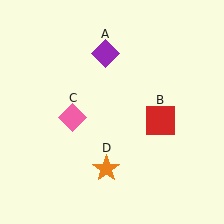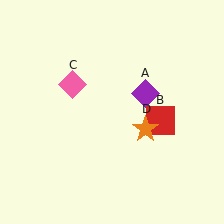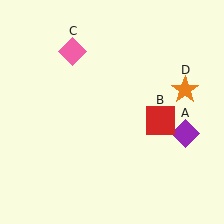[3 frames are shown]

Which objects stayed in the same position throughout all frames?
Red square (object B) remained stationary.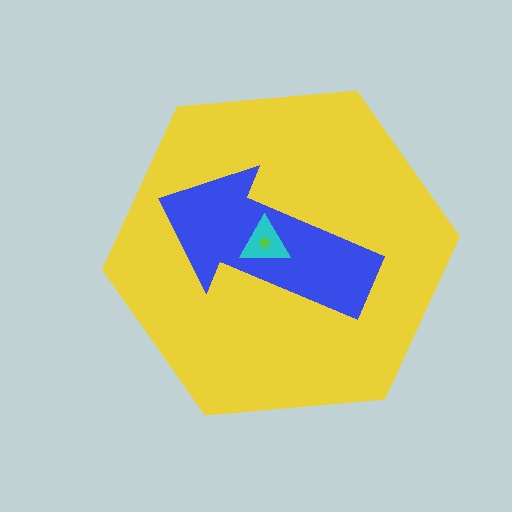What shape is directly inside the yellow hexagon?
The blue arrow.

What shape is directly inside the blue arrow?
The cyan triangle.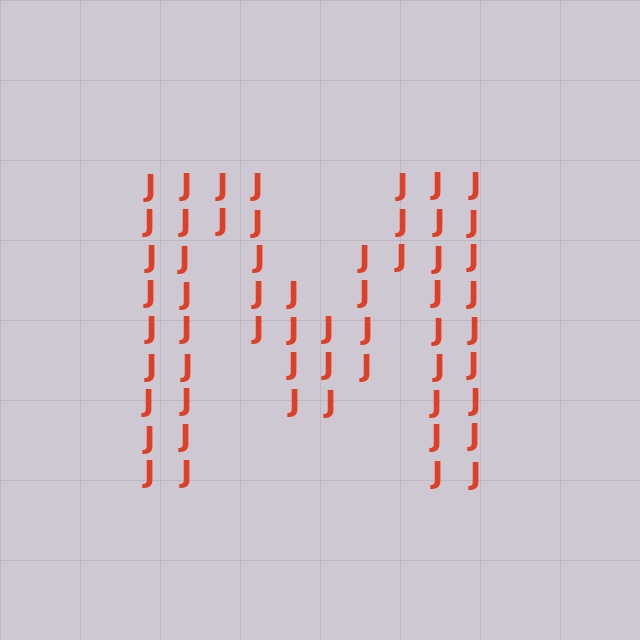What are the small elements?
The small elements are letter J's.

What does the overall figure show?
The overall figure shows the letter M.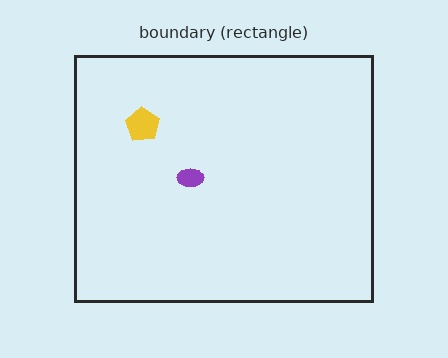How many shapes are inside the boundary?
2 inside, 0 outside.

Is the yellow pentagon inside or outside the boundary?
Inside.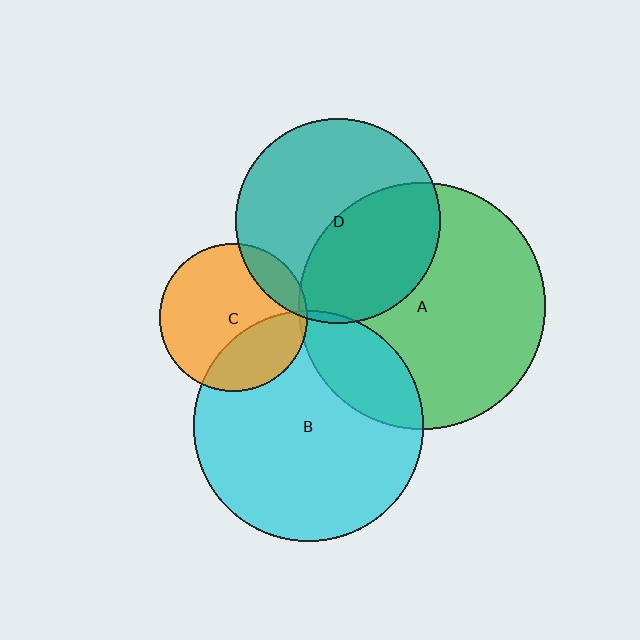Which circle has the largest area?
Circle A (green).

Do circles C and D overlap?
Yes.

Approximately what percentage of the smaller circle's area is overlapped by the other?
Approximately 15%.